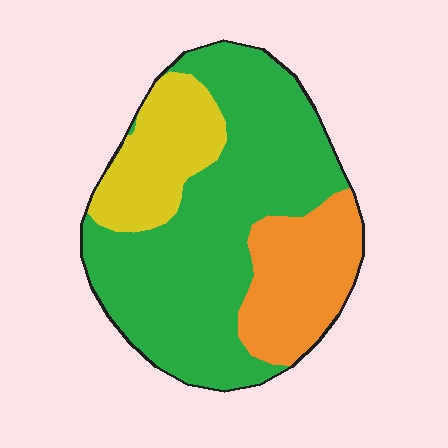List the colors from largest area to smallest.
From largest to smallest: green, orange, yellow.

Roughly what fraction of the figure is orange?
Orange takes up less than a quarter of the figure.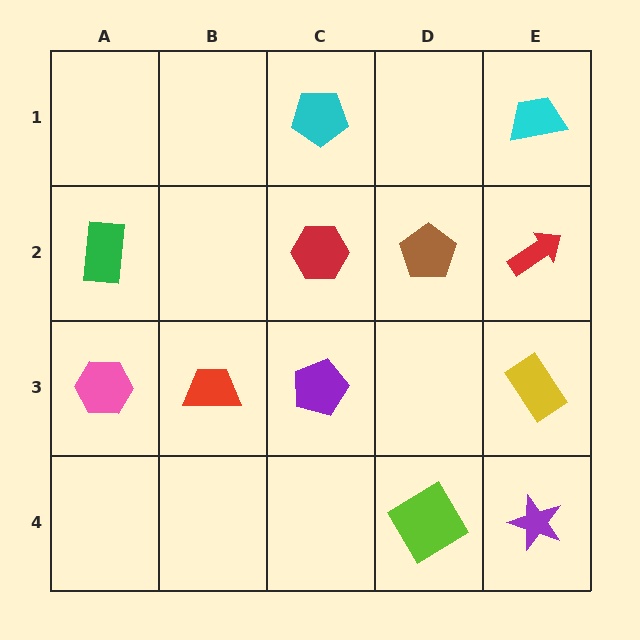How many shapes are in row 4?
2 shapes.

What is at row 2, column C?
A red hexagon.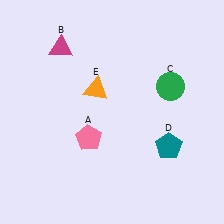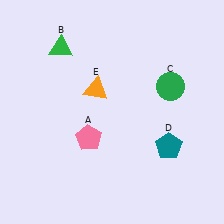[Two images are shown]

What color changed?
The triangle (B) changed from magenta in Image 1 to green in Image 2.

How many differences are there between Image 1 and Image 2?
There is 1 difference between the two images.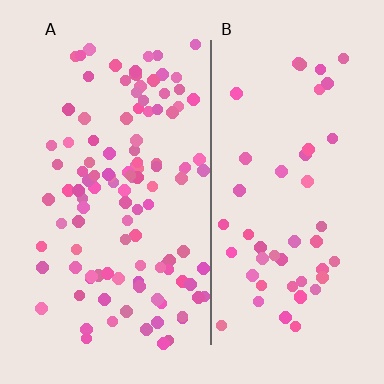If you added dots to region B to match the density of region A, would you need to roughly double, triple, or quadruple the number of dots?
Approximately double.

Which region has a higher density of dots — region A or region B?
A (the left).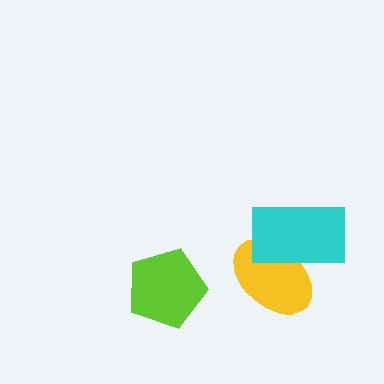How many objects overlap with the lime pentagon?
0 objects overlap with the lime pentagon.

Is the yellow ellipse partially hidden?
Yes, it is partially covered by another shape.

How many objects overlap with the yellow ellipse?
1 object overlaps with the yellow ellipse.